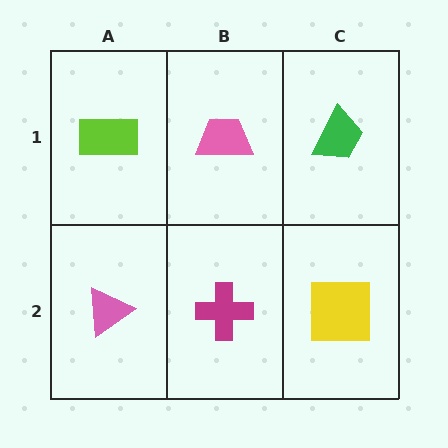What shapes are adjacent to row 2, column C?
A green trapezoid (row 1, column C), a magenta cross (row 2, column B).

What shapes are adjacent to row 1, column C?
A yellow square (row 2, column C), a pink trapezoid (row 1, column B).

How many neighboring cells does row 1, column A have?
2.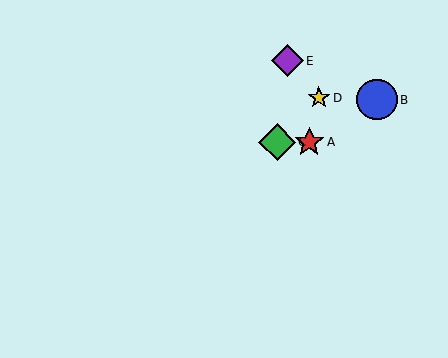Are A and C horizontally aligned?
Yes, both are at y≈142.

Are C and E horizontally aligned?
No, C is at y≈142 and E is at y≈61.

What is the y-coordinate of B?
Object B is at y≈100.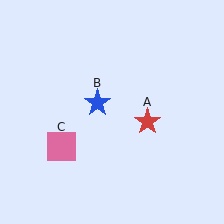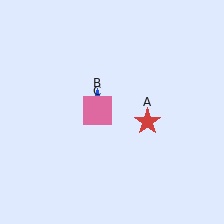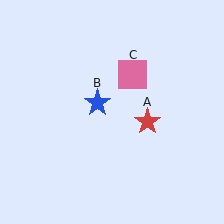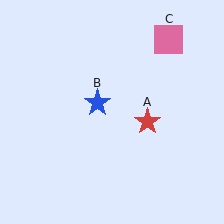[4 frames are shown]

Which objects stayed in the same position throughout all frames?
Red star (object A) and blue star (object B) remained stationary.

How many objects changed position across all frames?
1 object changed position: pink square (object C).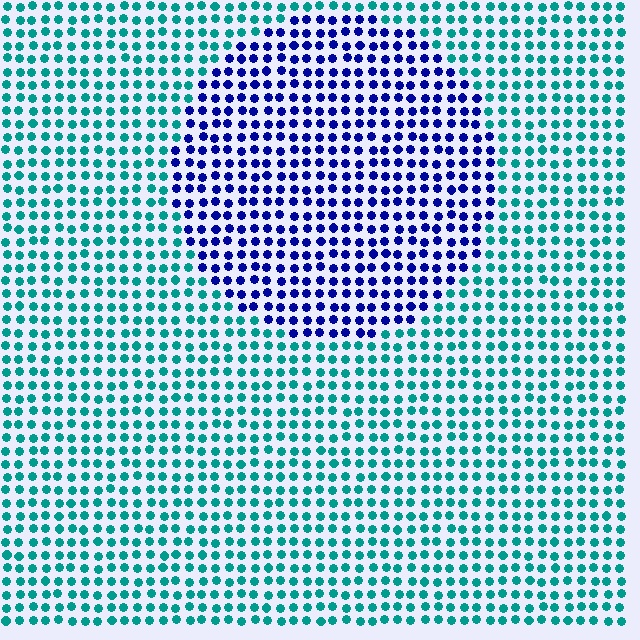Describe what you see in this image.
The image is filled with small teal elements in a uniform arrangement. A circle-shaped region is visible where the elements are tinted to a slightly different hue, forming a subtle color boundary.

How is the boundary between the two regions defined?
The boundary is defined purely by a slight shift in hue (about 63 degrees). Spacing, size, and orientation are identical on both sides.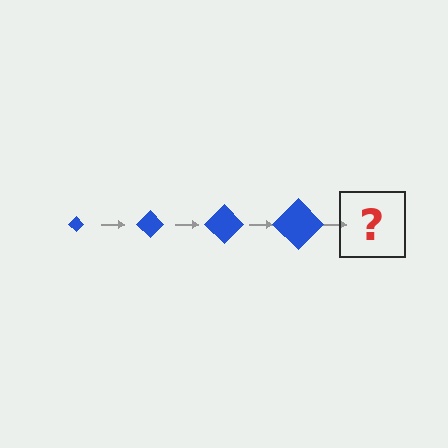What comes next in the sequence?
The next element should be a blue diamond, larger than the previous one.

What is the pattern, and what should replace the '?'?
The pattern is that the diamond gets progressively larger each step. The '?' should be a blue diamond, larger than the previous one.